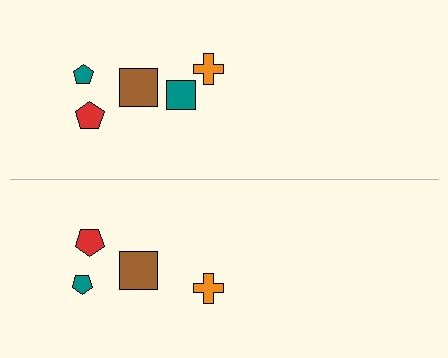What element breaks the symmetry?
A teal square is missing from the bottom side.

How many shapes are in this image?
There are 9 shapes in this image.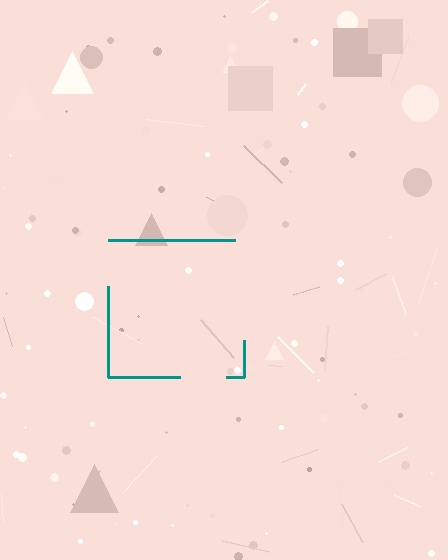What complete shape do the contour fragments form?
The contour fragments form a square.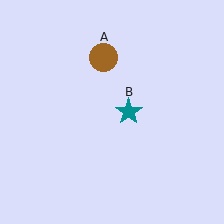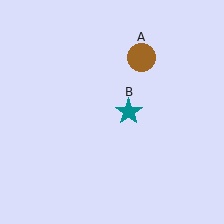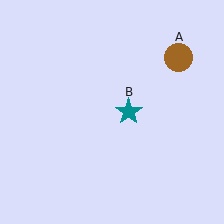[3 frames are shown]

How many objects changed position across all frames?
1 object changed position: brown circle (object A).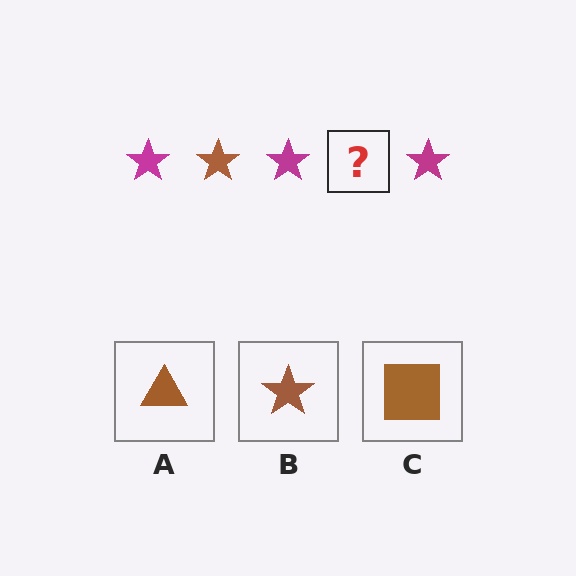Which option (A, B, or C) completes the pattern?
B.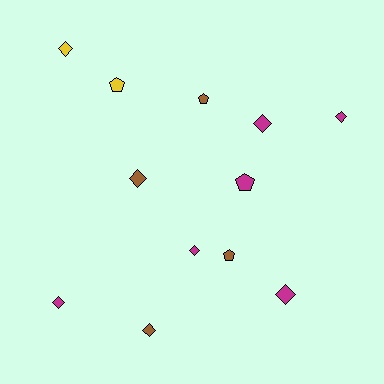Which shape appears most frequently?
Diamond, with 8 objects.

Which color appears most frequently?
Magenta, with 6 objects.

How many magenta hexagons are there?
There are no magenta hexagons.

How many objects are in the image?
There are 12 objects.